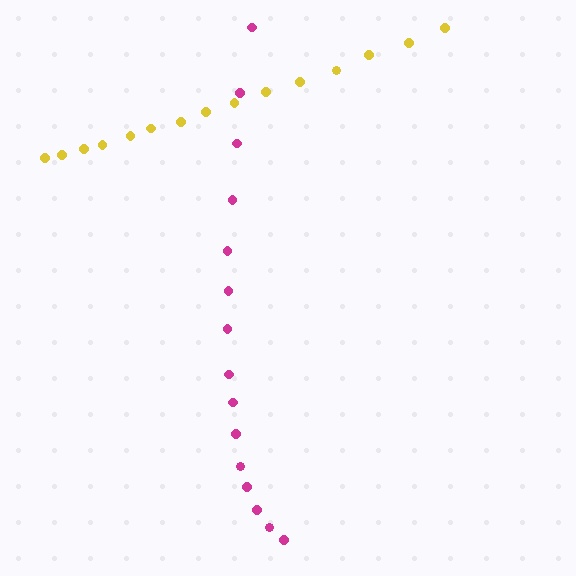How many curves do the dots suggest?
There are 2 distinct paths.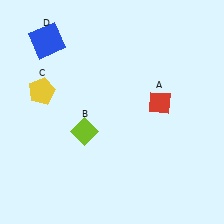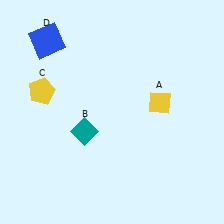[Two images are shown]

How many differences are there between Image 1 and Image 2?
There are 2 differences between the two images.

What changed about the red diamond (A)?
In Image 1, A is red. In Image 2, it changed to yellow.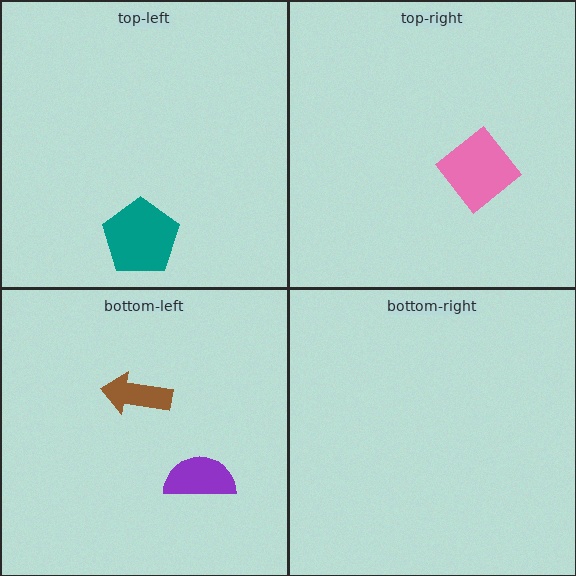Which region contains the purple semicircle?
The bottom-left region.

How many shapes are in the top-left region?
1.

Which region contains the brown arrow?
The bottom-left region.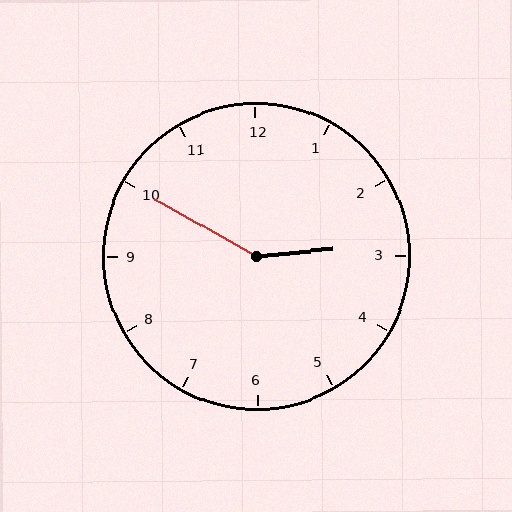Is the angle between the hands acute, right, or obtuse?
It is obtuse.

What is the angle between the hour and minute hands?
Approximately 145 degrees.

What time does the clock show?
2:50.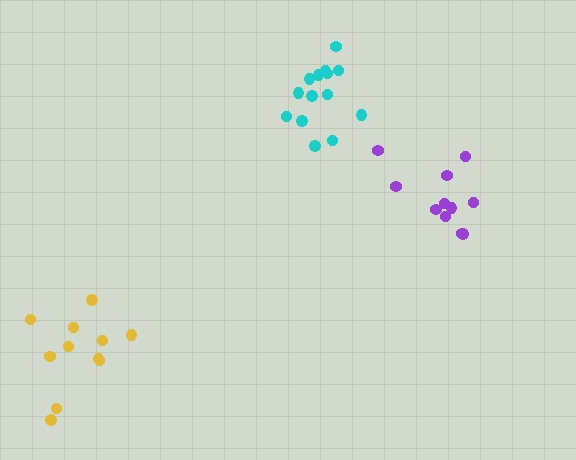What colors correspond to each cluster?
The clusters are colored: cyan, purple, yellow.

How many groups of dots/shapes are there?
There are 3 groups.